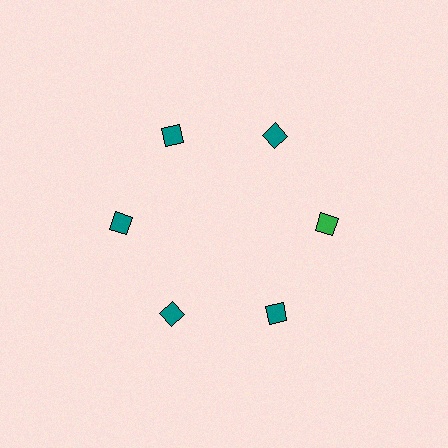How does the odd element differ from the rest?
It has a different color: green instead of teal.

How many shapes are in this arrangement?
There are 6 shapes arranged in a ring pattern.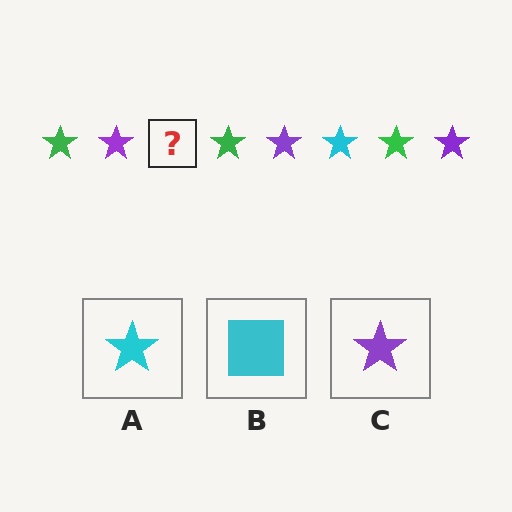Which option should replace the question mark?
Option A.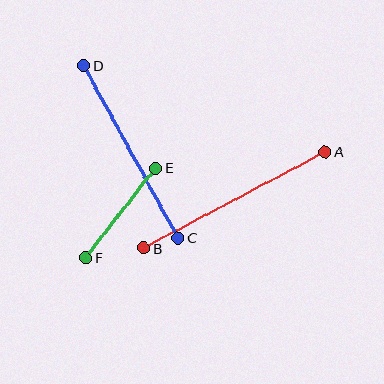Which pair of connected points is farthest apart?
Points A and B are farthest apart.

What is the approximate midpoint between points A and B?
The midpoint is at approximately (235, 200) pixels.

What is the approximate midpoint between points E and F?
The midpoint is at approximately (121, 213) pixels.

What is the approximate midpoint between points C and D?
The midpoint is at approximately (131, 152) pixels.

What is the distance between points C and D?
The distance is approximately 197 pixels.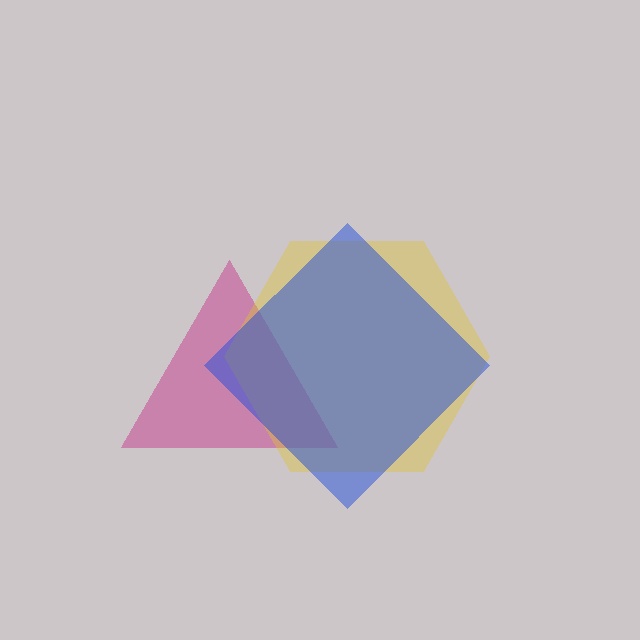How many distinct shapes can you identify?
There are 3 distinct shapes: a magenta triangle, a yellow hexagon, a blue diamond.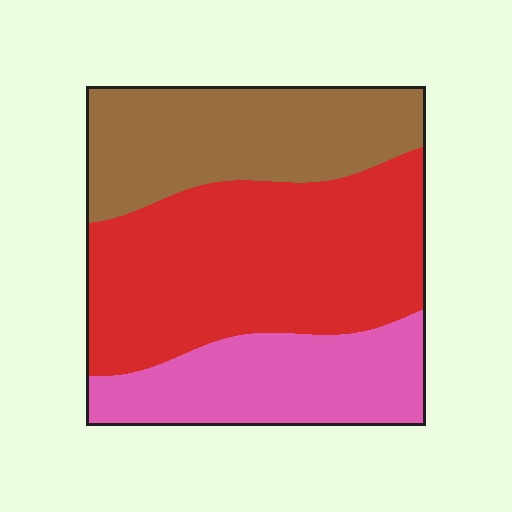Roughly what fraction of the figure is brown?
Brown covers about 30% of the figure.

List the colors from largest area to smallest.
From largest to smallest: red, brown, pink.